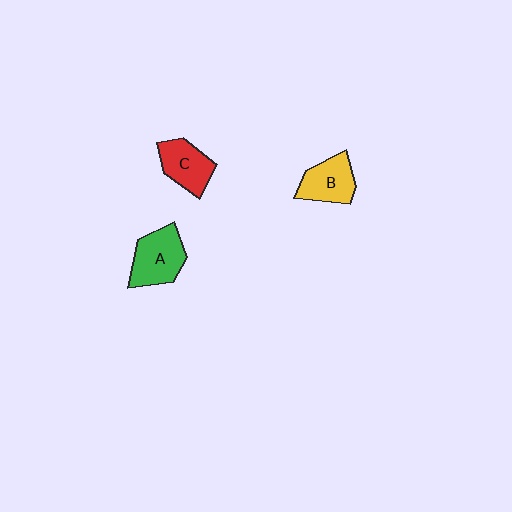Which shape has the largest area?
Shape A (green).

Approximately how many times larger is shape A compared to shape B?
Approximately 1.2 times.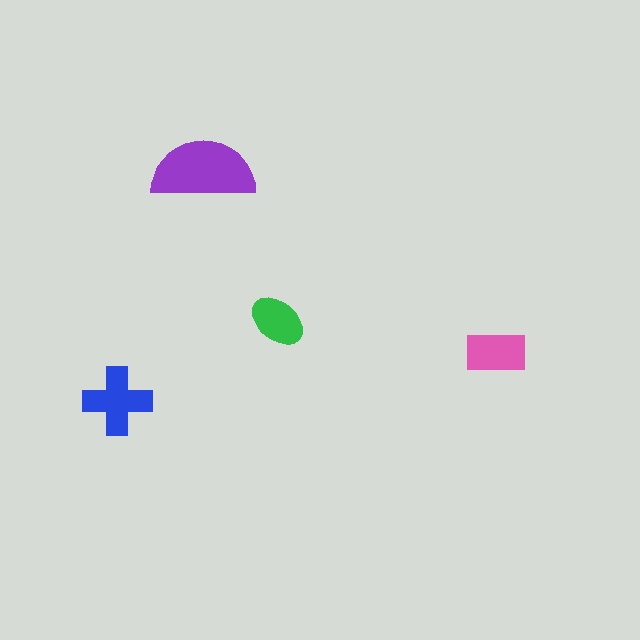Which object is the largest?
The purple semicircle.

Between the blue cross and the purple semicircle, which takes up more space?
The purple semicircle.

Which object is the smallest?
The green ellipse.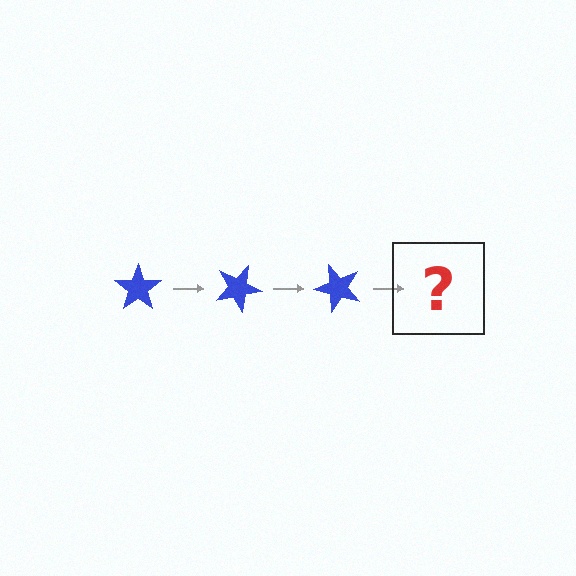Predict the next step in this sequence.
The next step is a blue star rotated 75 degrees.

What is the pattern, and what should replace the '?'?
The pattern is that the star rotates 25 degrees each step. The '?' should be a blue star rotated 75 degrees.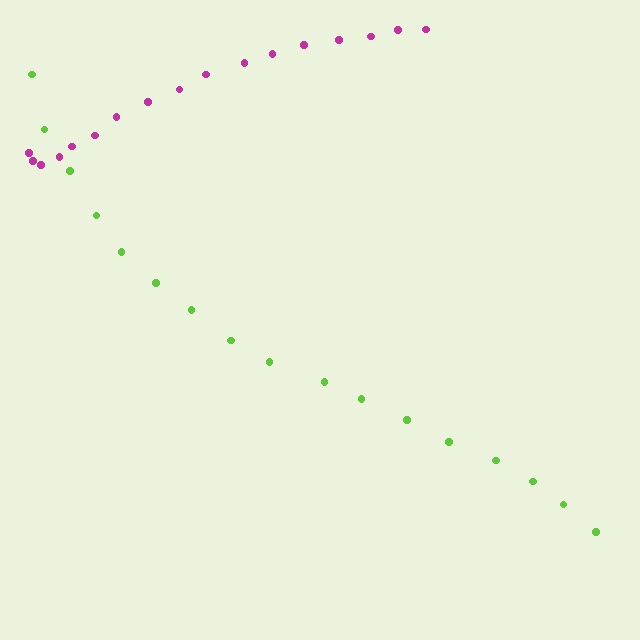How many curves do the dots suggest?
There are 2 distinct paths.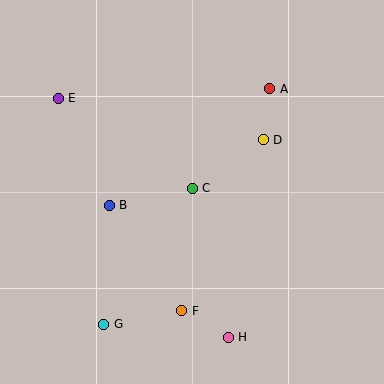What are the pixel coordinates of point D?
Point D is at (263, 140).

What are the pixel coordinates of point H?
Point H is at (228, 337).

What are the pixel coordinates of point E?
Point E is at (58, 98).